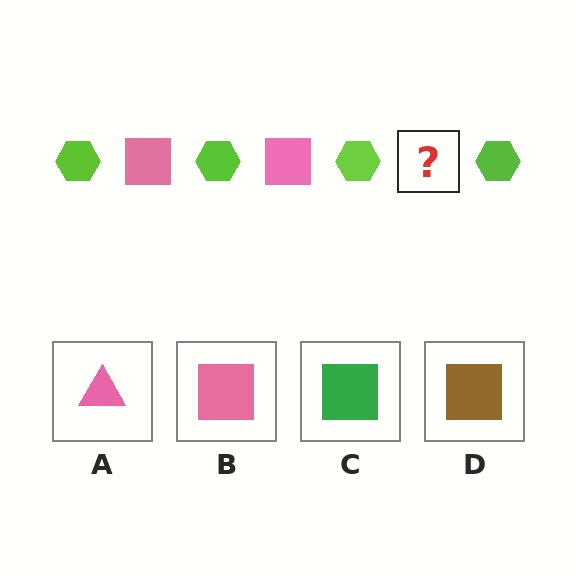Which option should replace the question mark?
Option B.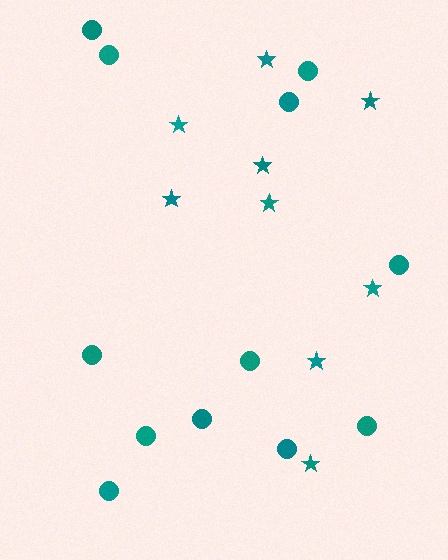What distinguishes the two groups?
There are 2 groups: one group of stars (9) and one group of circles (12).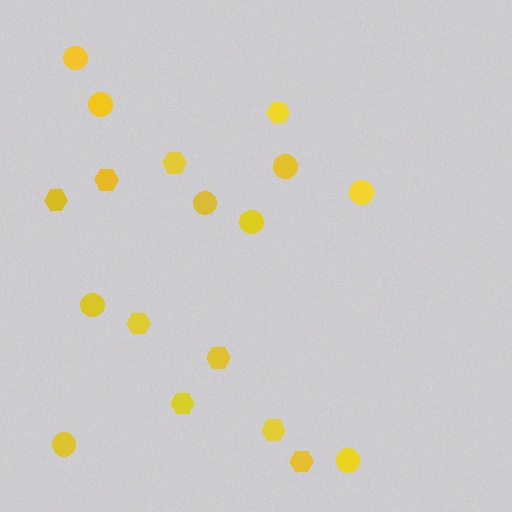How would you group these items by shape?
There are 2 groups: one group of hexagons (9) and one group of circles (9).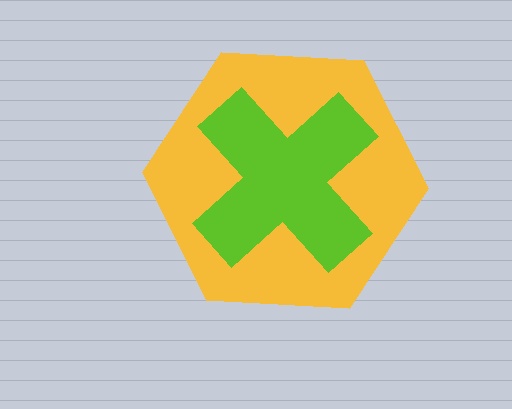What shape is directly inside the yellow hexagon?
The lime cross.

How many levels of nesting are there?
2.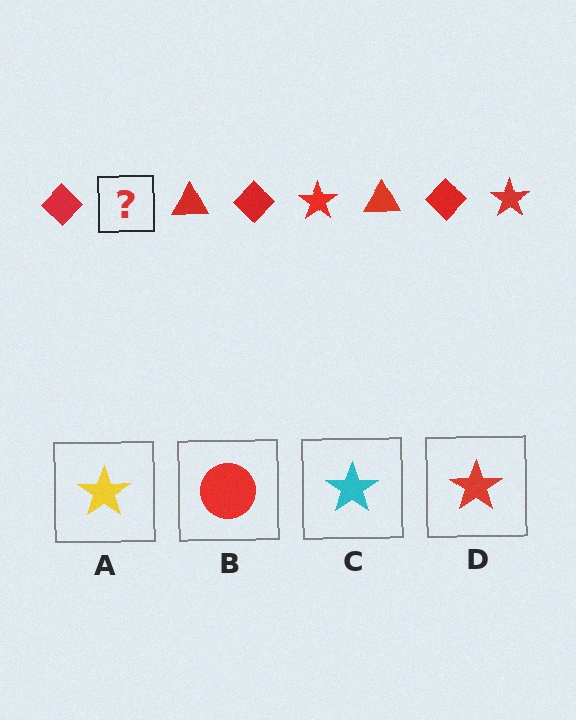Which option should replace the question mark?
Option D.